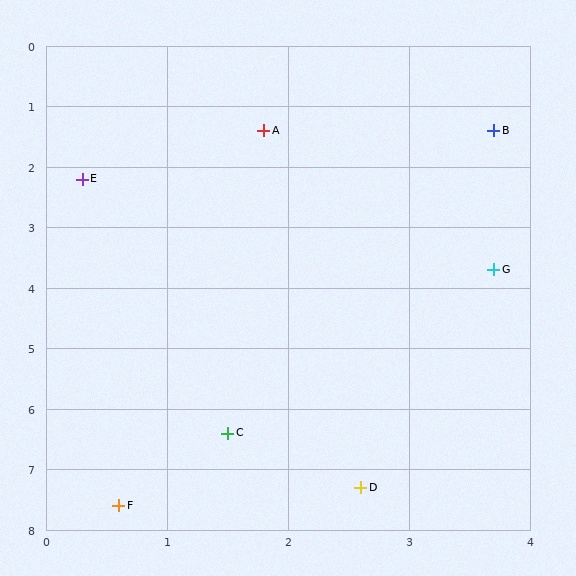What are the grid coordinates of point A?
Point A is at approximately (1.8, 1.4).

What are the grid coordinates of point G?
Point G is at approximately (3.7, 3.7).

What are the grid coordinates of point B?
Point B is at approximately (3.7, 1.4).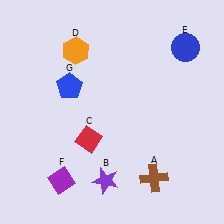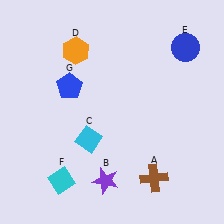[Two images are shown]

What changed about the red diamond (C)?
In Image 1, C is red. In Image 2, it changed to cyan.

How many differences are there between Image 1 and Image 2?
There are 2 differences between the two images.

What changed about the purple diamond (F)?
In Image 1, F is purple. In Image 2, it changed to cyan.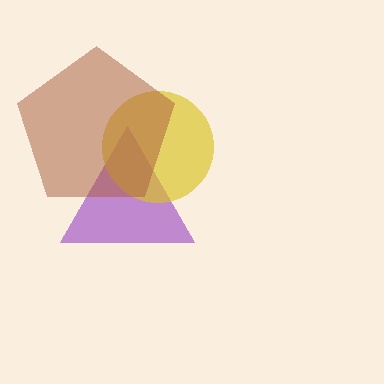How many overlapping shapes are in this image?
There are 3 overlapping shapes in the image.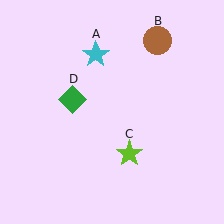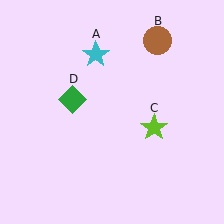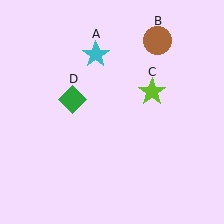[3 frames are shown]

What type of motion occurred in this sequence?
The lime star (object C) rotated counterclockwise around the center of the scene.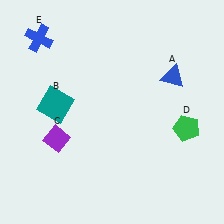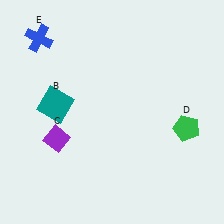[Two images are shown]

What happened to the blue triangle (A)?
The blue triangle (A) was removed in Image 2. It was in the top-right area of Image 1.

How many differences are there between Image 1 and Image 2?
There is 1 difference between the two images.